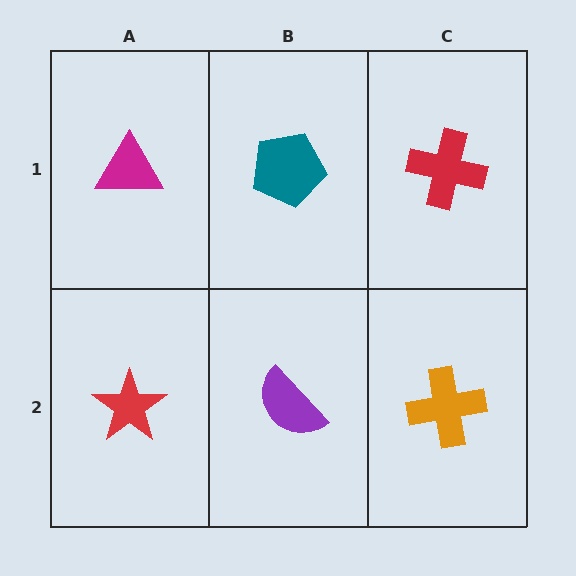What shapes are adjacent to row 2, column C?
A red cross (row 1, column C), a purple semicircle (row 2, column B).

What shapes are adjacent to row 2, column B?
A teal pentagon (row 1, column B), a red star (row 2, column A), an orange cross (row 2, column C).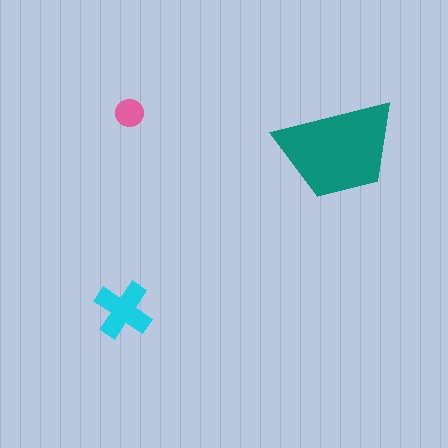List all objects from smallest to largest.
The pink circle, the cyan cross, the teal trapezoid.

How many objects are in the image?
There are 3 objects in the image.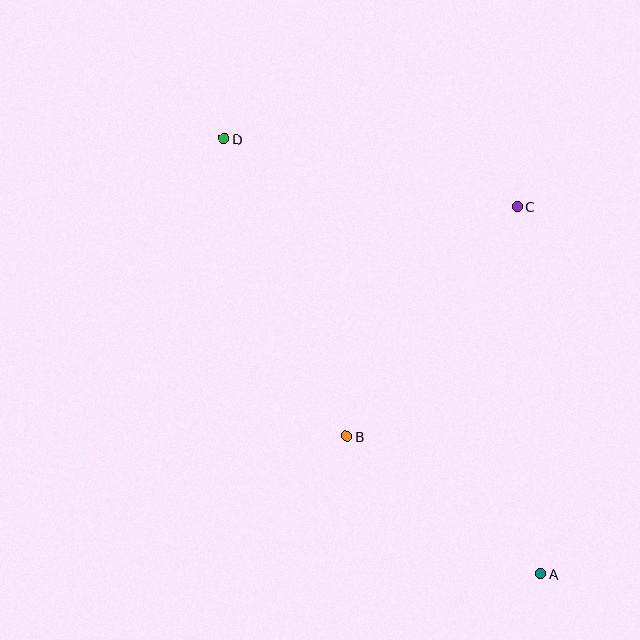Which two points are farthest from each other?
Points A and D are farthest from each other.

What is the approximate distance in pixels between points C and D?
The distance between C and D is approximately 301 pixels.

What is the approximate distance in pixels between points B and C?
The distance between B and C is approximately 286 pixels.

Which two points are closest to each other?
Points A and B are closest to each other.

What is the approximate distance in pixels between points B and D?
The distance between B and D is approximately 322 pixels.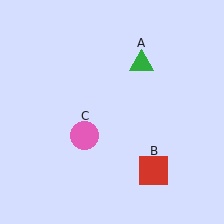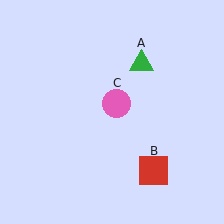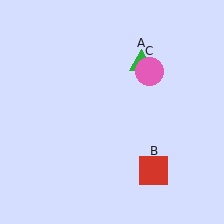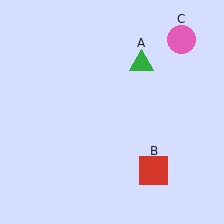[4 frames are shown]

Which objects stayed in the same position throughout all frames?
Green triangle (object A) and red square (object B) remained stationary.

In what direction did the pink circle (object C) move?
The pink circle (object C) moved up and to the right.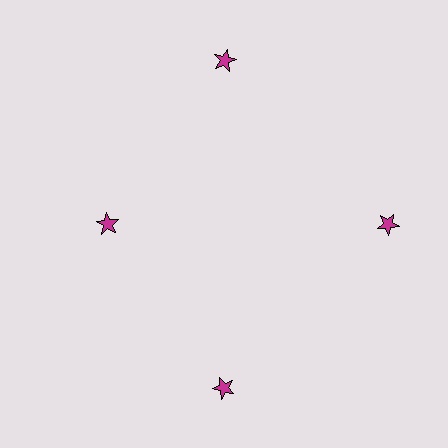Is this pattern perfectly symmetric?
No. The 4 magenta stars are arranged in a ring, but one element near the 9 o'clock position is pulled inward toward the center, breaking the 4-fold rotational symmetry.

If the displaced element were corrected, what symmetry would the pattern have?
It would have 4-fold rotational symmetry — the pattern would map onto itself every 90 degrees.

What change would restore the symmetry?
The symmetry would be restored by moving it outward, back onto the ring so that all 4 stars sit at equal angles and equal distance from the center.